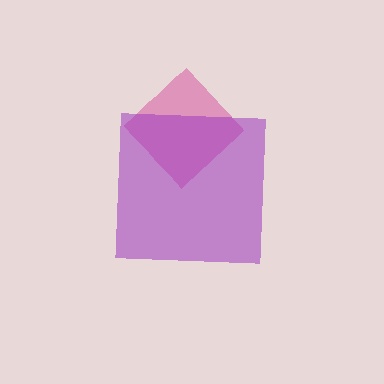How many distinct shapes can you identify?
There are 2 distinct shapes: a pink diamond, a purple square.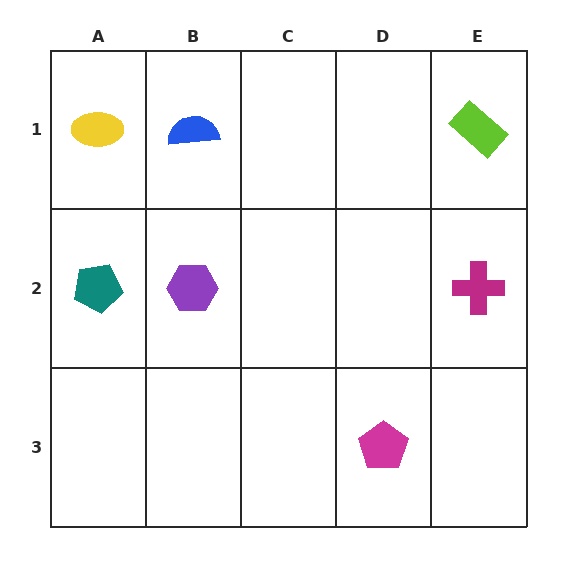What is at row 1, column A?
A yellow ellipse.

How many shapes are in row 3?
1 shape.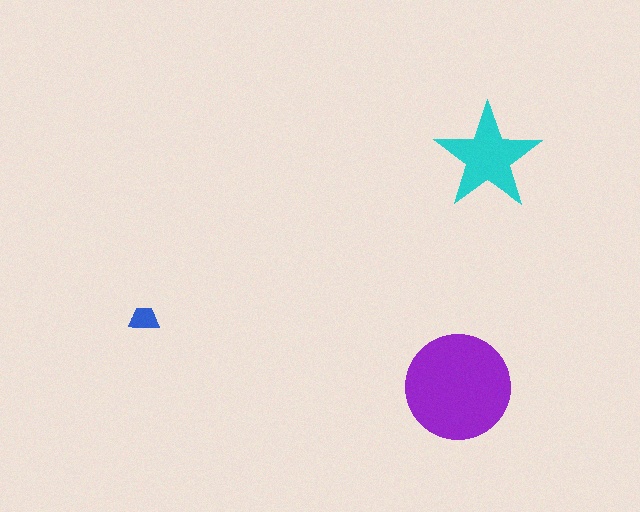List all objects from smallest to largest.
The blue trapezoid, the cyan star, the purple circle.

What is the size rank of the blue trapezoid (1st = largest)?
3rd.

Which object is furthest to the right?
The cyan star is rightmost.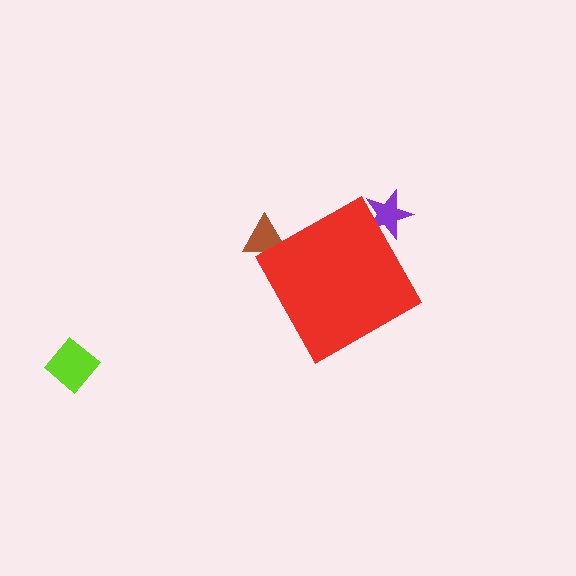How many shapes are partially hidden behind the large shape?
2 shapes are partially hidden.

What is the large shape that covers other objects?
A red diamond.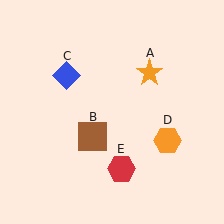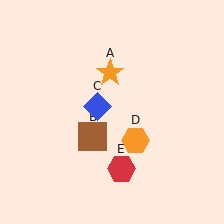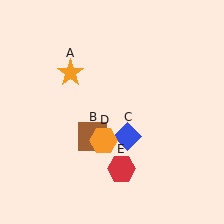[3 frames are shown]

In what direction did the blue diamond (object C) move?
The blue diamond (object C) moved down and to the right.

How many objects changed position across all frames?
3 objects changed position: orange star (object A), blue diamond (object C), orange hexagon (object D).